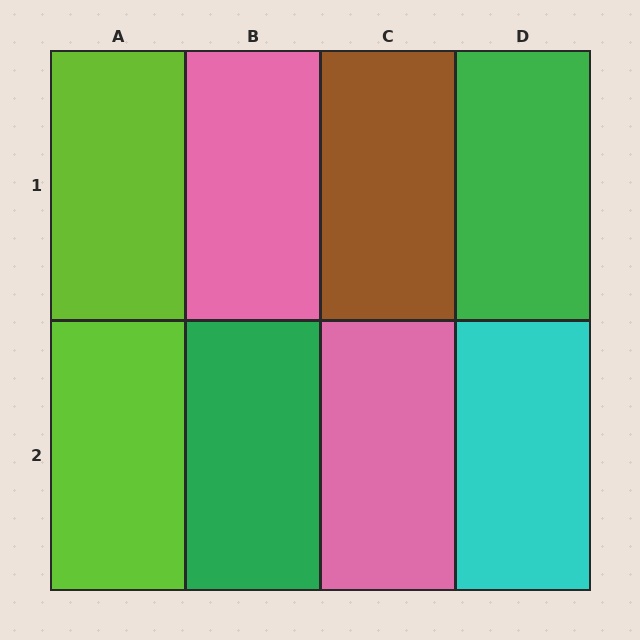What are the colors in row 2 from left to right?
Lime, green, pink, cyan.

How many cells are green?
2 cells are green.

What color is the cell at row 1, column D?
Green.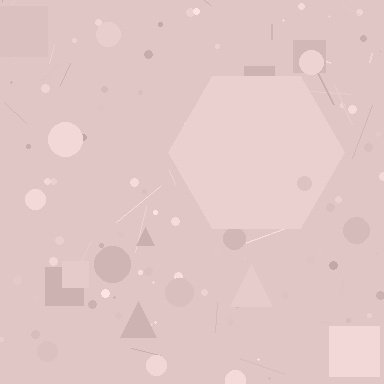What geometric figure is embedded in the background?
A hexagon is embedded in the background.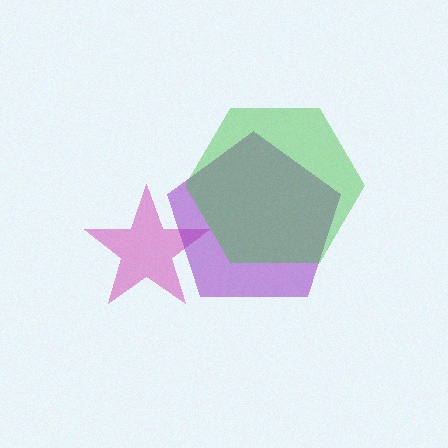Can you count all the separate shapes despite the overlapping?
Yes, there are 3 separate shapes.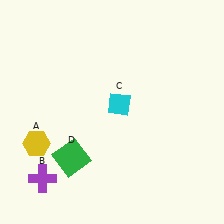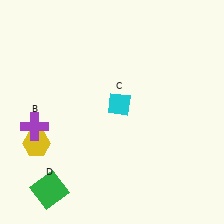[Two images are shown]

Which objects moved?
The objects that moved are: the purple cross (B), the green square (D).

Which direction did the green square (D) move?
The green square (D) moved down.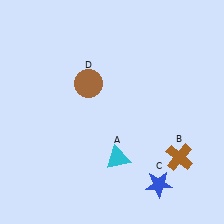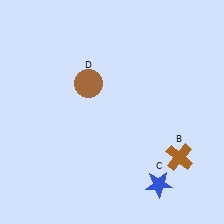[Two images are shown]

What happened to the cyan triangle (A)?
The cyan triangle (A) was removed in Image 2. It was in the bottom-right area of Image 1.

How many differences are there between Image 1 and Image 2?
There is 1 difference between the two images.